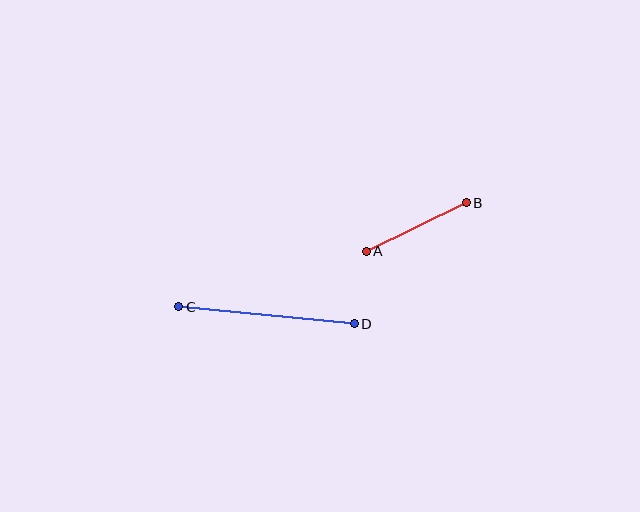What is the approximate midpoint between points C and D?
The midpoint is at approximately (266, 315) pixels.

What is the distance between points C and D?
The distance is approximately 176 pixels.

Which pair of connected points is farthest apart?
Points C and D are farthest apart.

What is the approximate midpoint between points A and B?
The midpoint is at approximately (416, 227) pixels.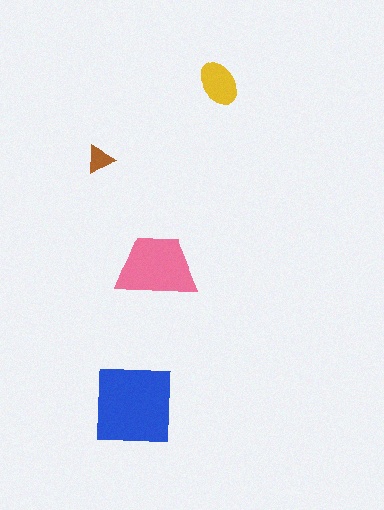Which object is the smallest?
The brown triangle.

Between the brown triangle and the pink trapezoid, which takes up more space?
The pink trapezoid.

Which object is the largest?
The blue square.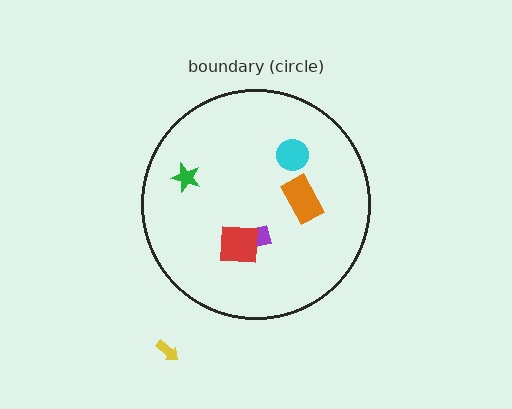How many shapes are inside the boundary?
5 inside, 1 outside.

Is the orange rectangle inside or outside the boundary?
Inside.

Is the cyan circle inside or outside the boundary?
Inside.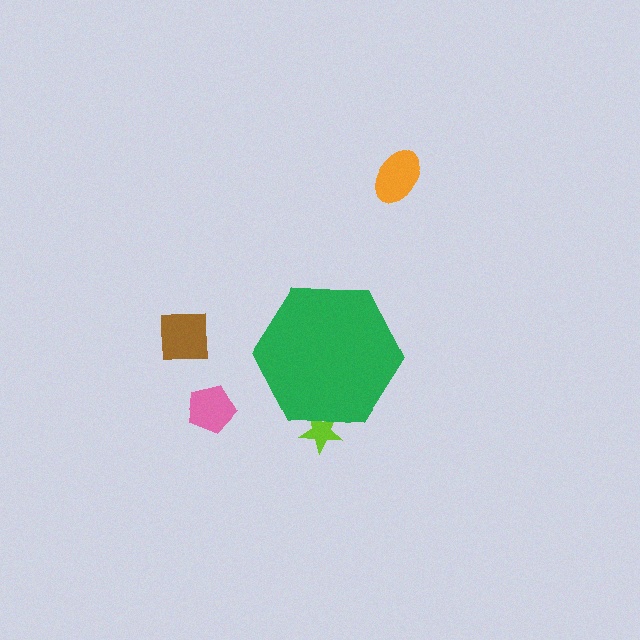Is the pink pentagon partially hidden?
No, the pink pentagon is fully visible.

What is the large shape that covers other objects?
A green hexagon.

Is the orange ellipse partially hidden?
No, the orange ellipse is fully visible.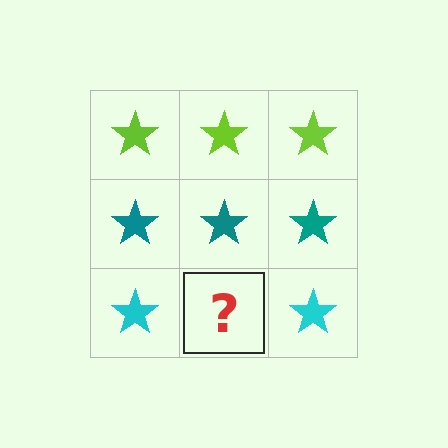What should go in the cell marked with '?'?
The missing cell should contain a cyan star.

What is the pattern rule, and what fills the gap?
The rule is that each row has a consistent color. The gap should be filled with a cyan star.